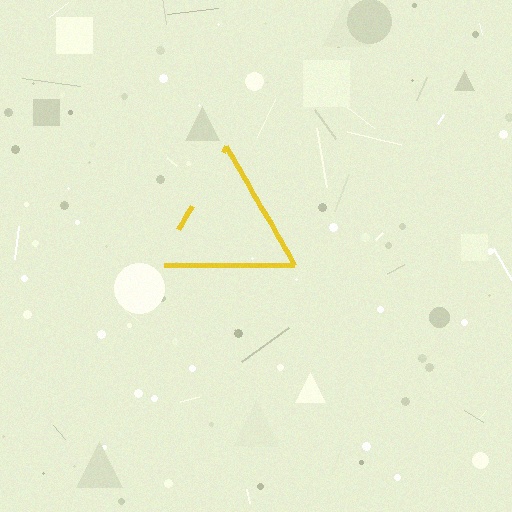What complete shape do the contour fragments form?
The contour fragments form a triangle.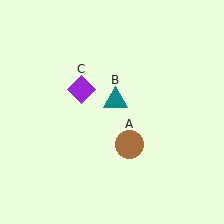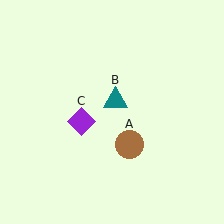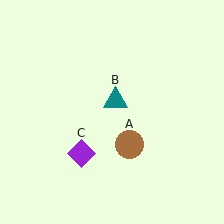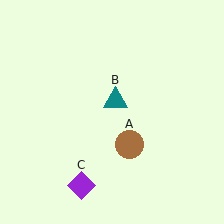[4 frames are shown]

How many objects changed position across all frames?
1 object changed position: purple diamond (object C).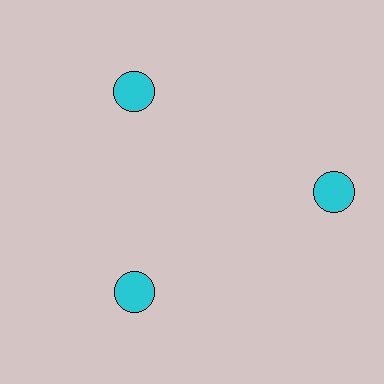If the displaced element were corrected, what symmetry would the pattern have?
It would have 3-fold rotational symmetry — the pattern would map onto itself every 120 degrees.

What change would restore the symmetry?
The symmetry would be restored by moving it inward, back onto the ring so that all 3 circles sit at equal angles and equal distance from the center.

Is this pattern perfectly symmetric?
No. The 3 cyan circles are arranged in a ring, but one element near the 3 o'clock position is pushed outward from the center, breaking the 3-fold rotational symmetry.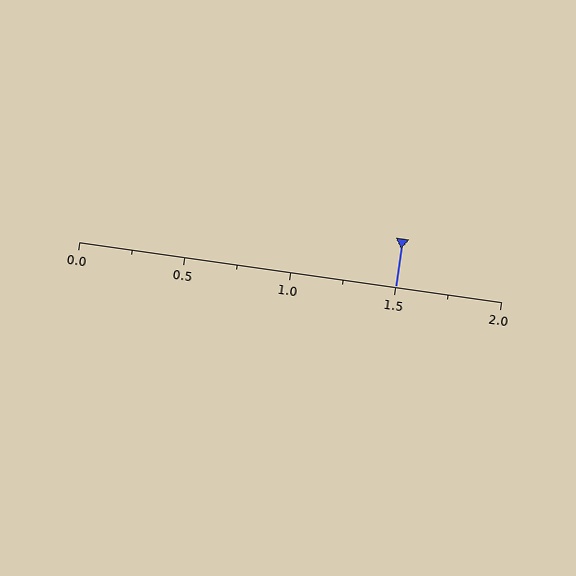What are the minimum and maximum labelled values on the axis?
The axis runs from 0.0 to 2.0.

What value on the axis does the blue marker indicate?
The marker indicates approximately 1.5.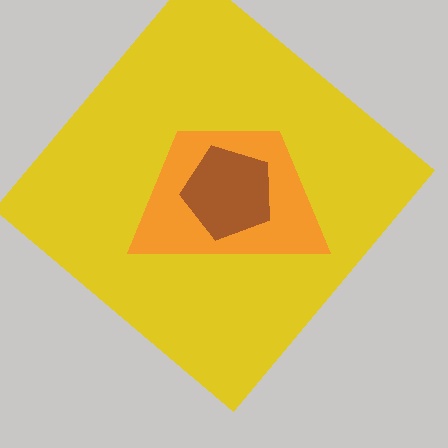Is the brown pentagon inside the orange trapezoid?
Yes.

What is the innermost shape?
The brown pentagon.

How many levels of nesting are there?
3.